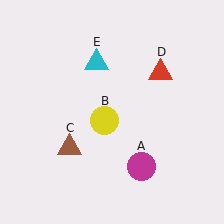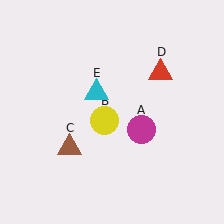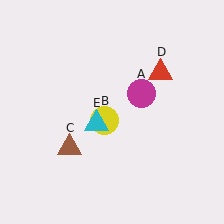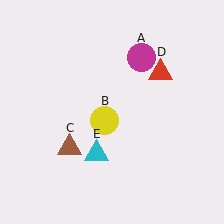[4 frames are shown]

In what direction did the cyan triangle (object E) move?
The cyan triangle (object E) moved down.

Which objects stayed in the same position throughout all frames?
Yellow circle (object B) and brown triangle (object C) and red triangle (object D) remained stationary.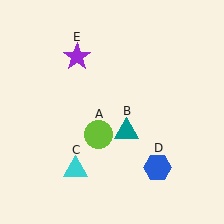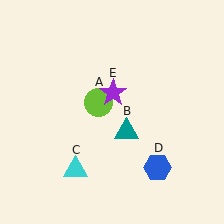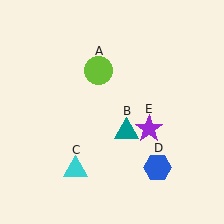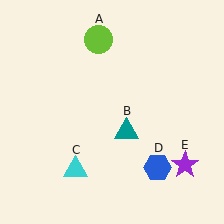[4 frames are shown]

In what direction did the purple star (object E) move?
The purple star (object E) moved down and to the right.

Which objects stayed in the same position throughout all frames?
Teal triangle (object B) and cyan triangle (object C) and blue hexagon (object D) remained stationary.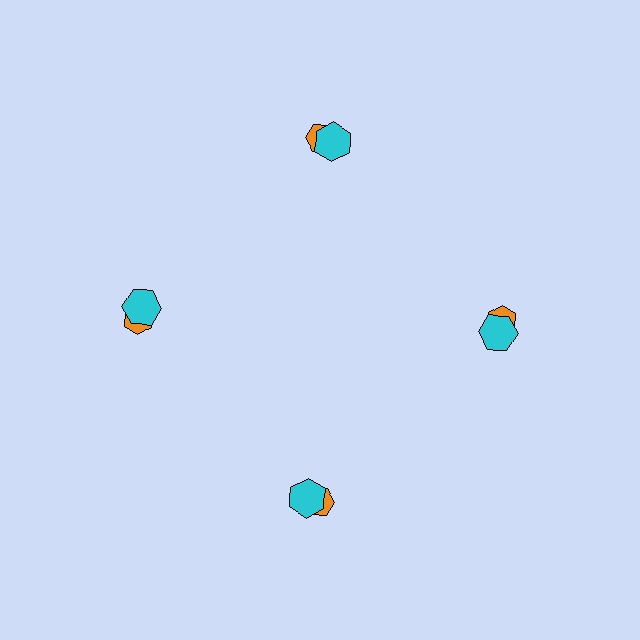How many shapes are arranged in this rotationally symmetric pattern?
There are 8 shapes, arranged in 4 groups of 2.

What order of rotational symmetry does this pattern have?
This pattern has 4-fold rotational symmetry.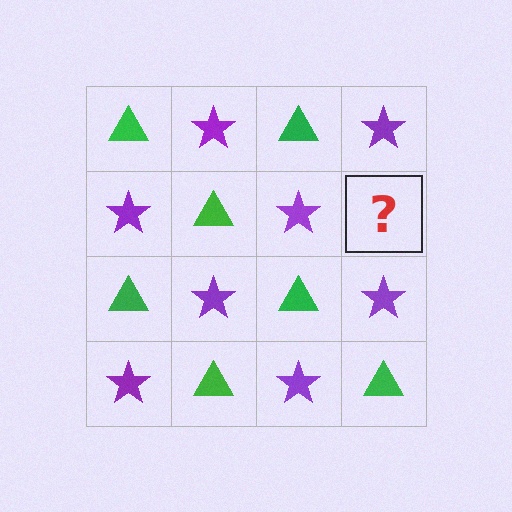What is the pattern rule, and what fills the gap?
The rule is that it alternates green triangle and purple star in a checkerboard pattern. The gap should be filled with a green triangle.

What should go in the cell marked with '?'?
The missing cell should contain a green triangle.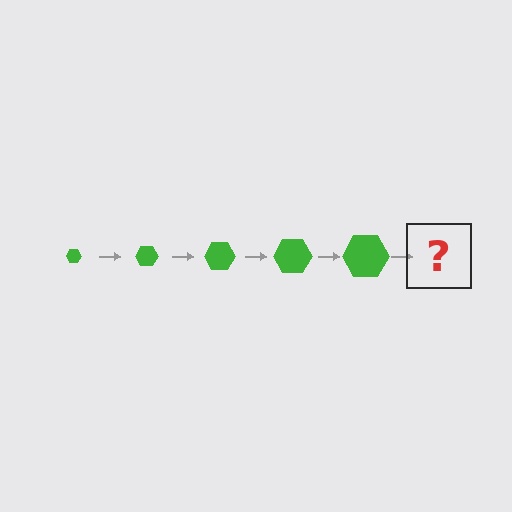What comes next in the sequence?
The next element should be a green hexagon, larger than the previous one.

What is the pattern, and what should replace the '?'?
The pattern is that the hexagon gets progressively larger each step. The '?' should be a green hexagon, larger than the previous one.